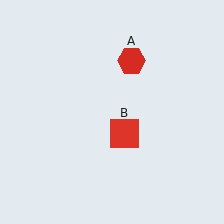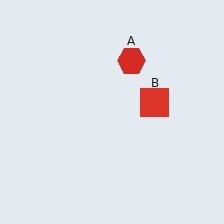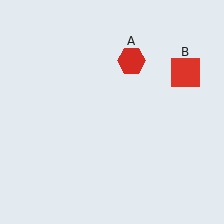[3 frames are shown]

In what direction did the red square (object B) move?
The red square (object B) moved up and to the right.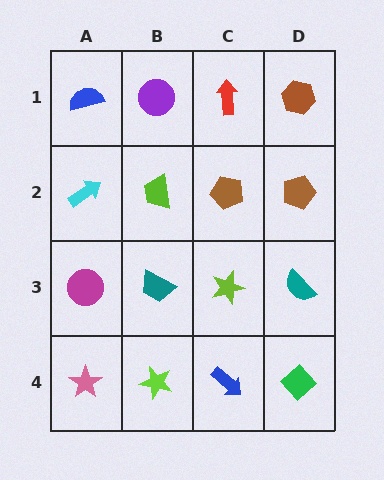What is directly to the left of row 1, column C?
A purple circle.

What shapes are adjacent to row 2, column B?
A purple circle (row 1, column B), a teal trapezoid (row 3, column B), a cyan arrow (row 2, column A), a brown pentagon (row 2, column C).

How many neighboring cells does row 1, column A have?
2.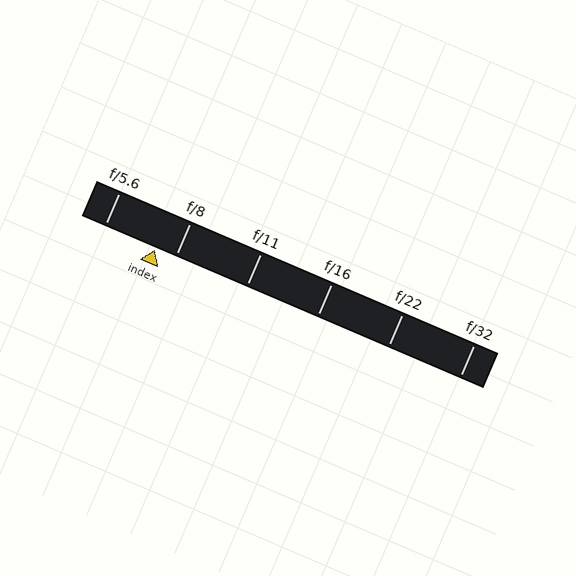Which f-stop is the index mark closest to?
The index mark is closest to f/8.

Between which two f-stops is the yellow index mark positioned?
The index mark is between f/5.6 and f/8.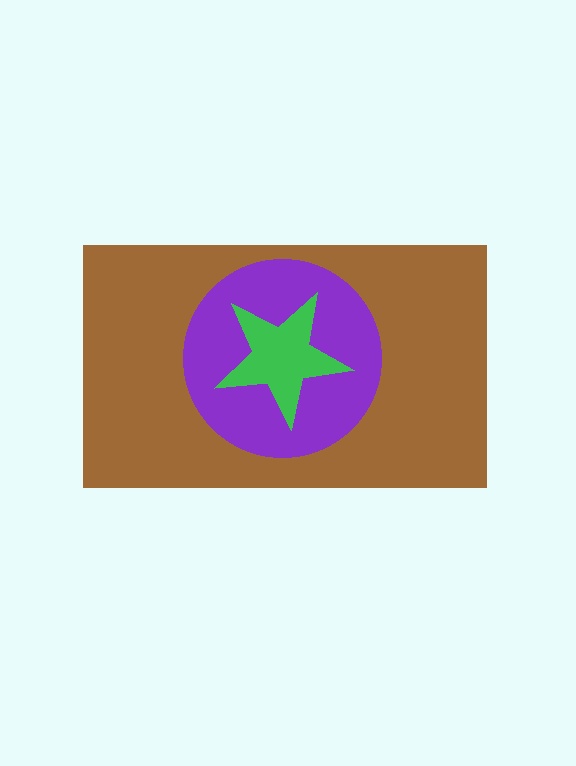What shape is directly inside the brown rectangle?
The purple circle.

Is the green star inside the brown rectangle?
Yes.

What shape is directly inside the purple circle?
The green star.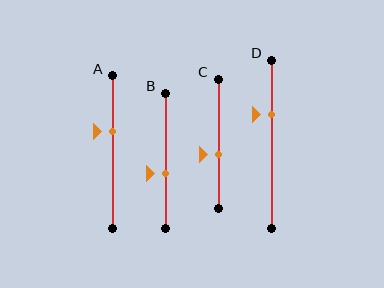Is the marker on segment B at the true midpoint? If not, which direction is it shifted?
No, the marker on segment B is shifted downward by about 9% of the segment length.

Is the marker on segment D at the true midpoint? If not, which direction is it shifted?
No, the marker on segment D is shifted upward by about 18% of the segment length.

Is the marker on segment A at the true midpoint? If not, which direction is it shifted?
No, the marker on segment A is shifted upward by about 14% of the segment length.